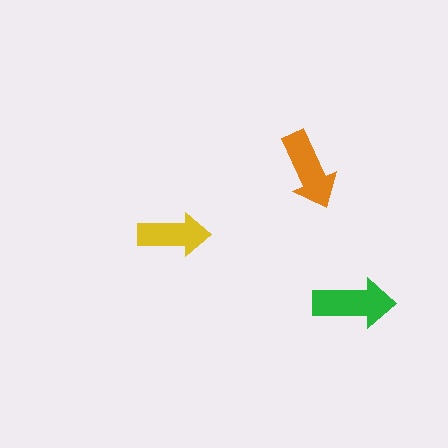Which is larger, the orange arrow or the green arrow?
The green one.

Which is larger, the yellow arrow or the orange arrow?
The orange one.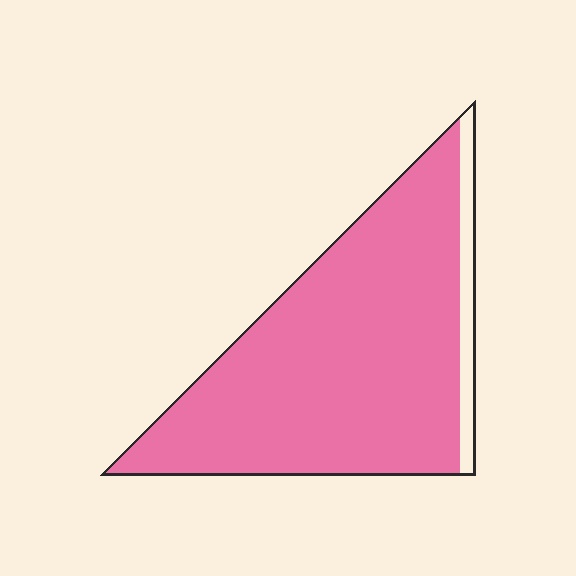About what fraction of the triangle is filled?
About nine tenths (9/10).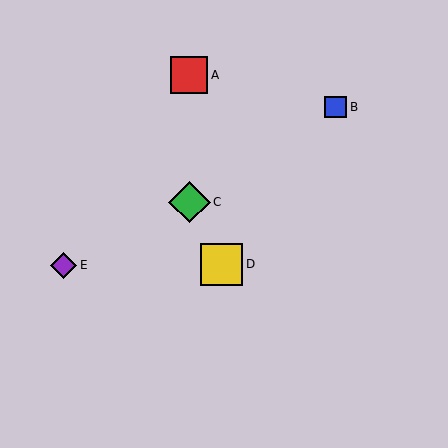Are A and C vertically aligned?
Yes, both are at x≈189.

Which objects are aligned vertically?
Objects A, C are aligned vertically.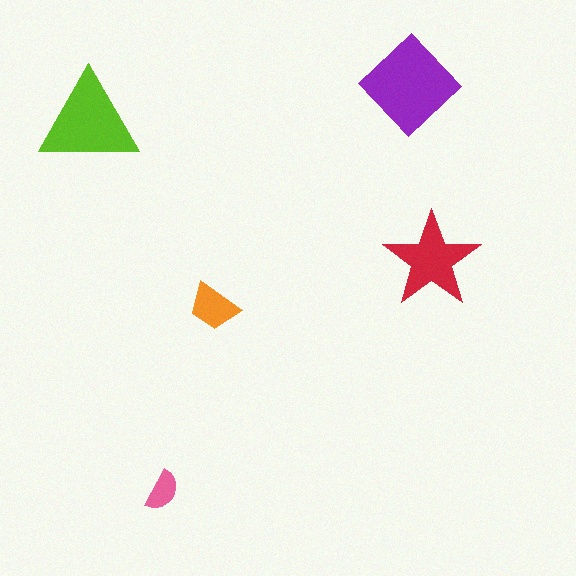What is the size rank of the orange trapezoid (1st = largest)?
4th.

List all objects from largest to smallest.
The purple diamond, the lime triangle, the red star, the orange trapezoid, the pink semicircle.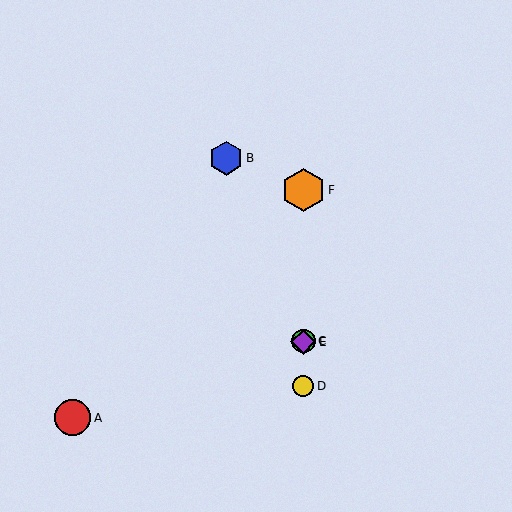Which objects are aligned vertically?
Objects C, D, E, F are aligned vertically.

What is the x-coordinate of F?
Object F is at x≈303.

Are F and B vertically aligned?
No, F is at x≈303 and B is at x≈226.